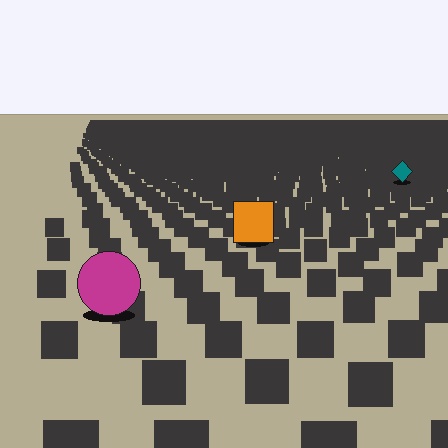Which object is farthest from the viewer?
The teal diamond is farthest from the viewer. It appears smaller and the ground texture around it is denser.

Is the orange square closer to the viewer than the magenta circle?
No. The magenta circle is closer — you can tell from the texture gradient: the ground texture is coarser near it.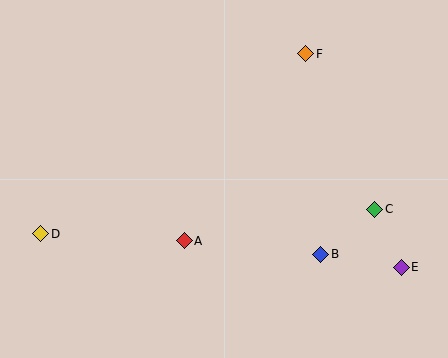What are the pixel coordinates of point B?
Point B is at (321, 254).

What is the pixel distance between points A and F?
The distance between A and F is 223 pixels.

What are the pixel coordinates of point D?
Point D is at (41, 234).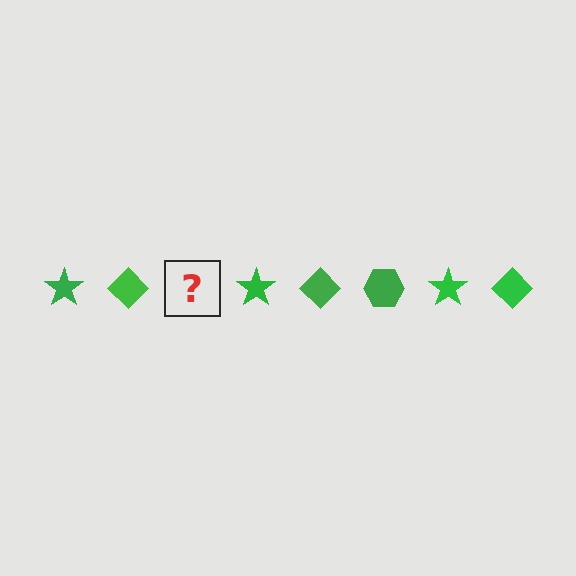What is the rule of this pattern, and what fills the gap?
The rule is that the pattern cycles through star, diamond, hexagon shapes in green. The gap should be filled with a green hexagon.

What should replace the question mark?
The question mark should be replaced with a green hexagon.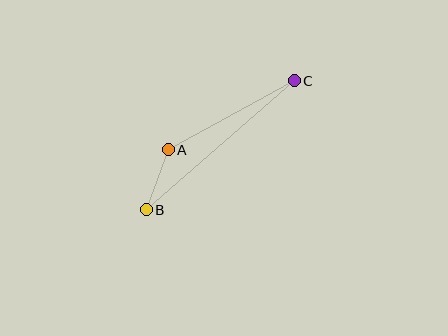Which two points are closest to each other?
Points A and B are closest to each other.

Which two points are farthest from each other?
Points B and C are farthest from each other.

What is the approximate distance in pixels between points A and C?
The distance between A and C is approximately 144 pixels.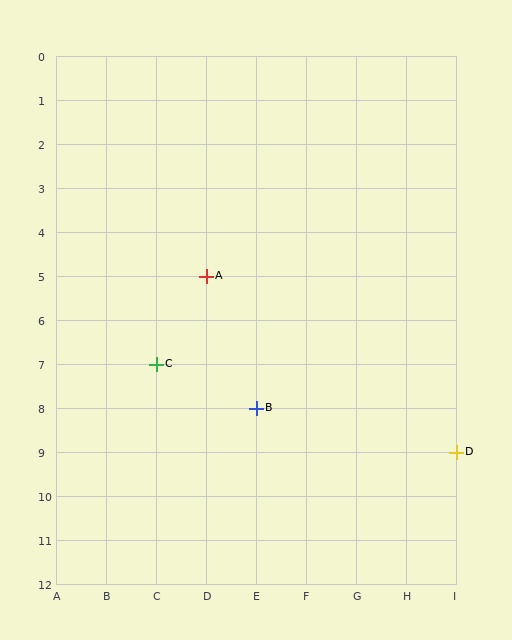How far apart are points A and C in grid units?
Points A and C are 1 column and 2 rows apart (about 2.2 grid units diagonally).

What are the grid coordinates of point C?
Point C is at grid coordinates (C, 7).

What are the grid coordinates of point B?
Point B is at grid coordinates (E, 8).